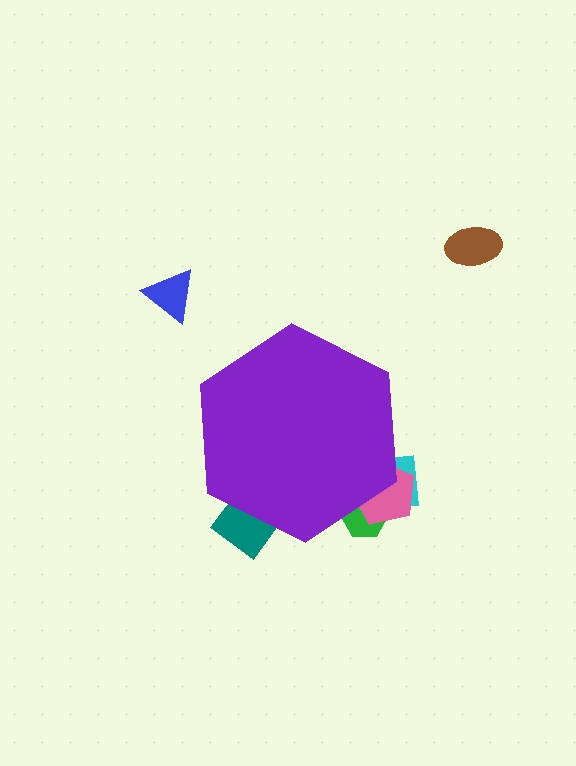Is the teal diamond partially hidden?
Yes, the teal diamond is partially hidden behind the purple hexagon.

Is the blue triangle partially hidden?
No, the blue triangle is fully visible.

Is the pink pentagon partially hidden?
Yes, the pink pentagon is partially hidden behind the purple hexagon.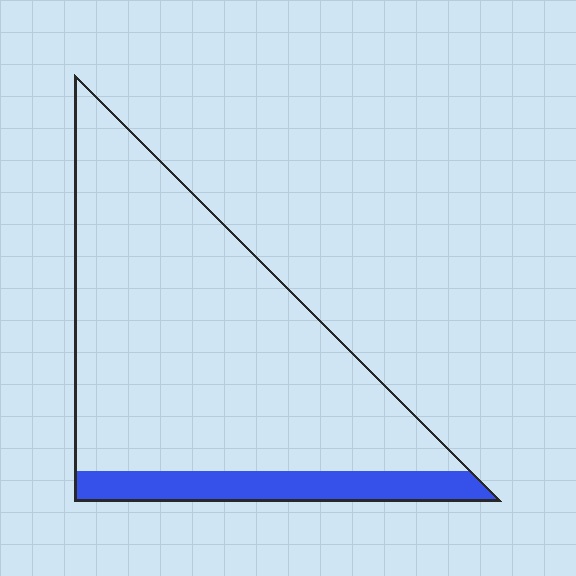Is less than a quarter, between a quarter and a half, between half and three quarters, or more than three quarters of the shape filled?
Less than a quarter.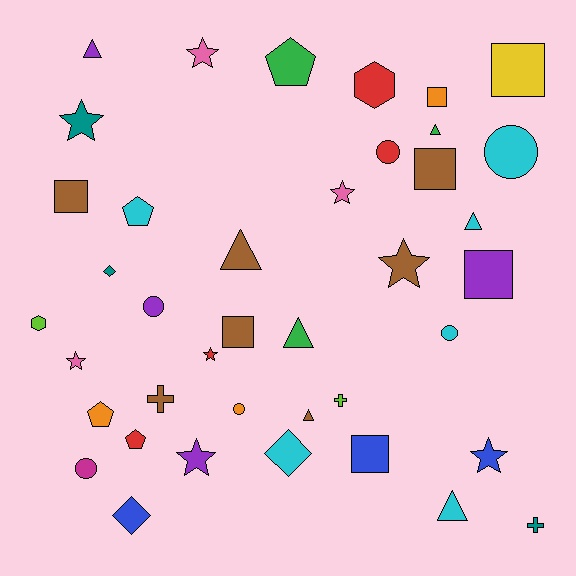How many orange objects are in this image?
There are 3 orange objects.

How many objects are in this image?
There are 40 objects.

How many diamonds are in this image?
There are 3 diamonds.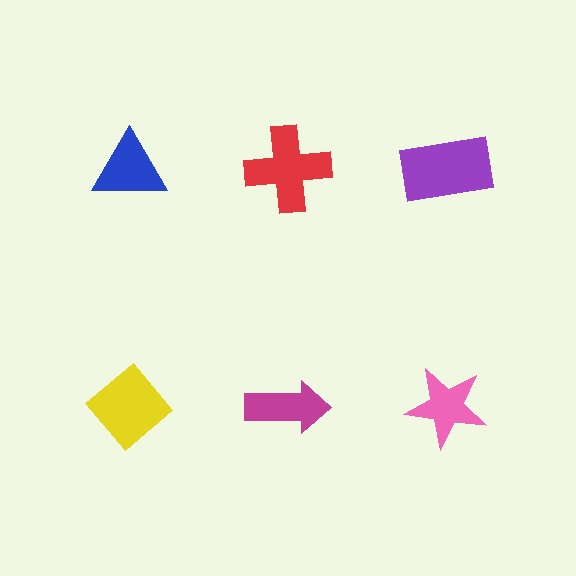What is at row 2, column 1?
A yellow diamond.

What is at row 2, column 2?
A magenta arrow.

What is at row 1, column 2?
A red cross.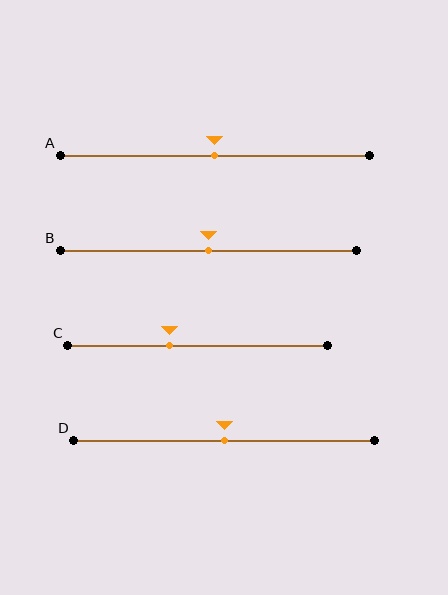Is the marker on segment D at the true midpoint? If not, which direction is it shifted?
Yes, the marker on segment D is at the true midpoint.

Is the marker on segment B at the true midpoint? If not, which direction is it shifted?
Yes, the marker on segment B is at the true midpoint.